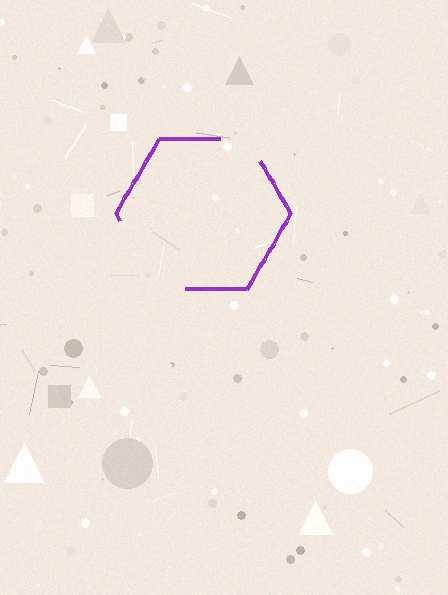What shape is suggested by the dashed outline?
The dashed outline suggests a hexagon.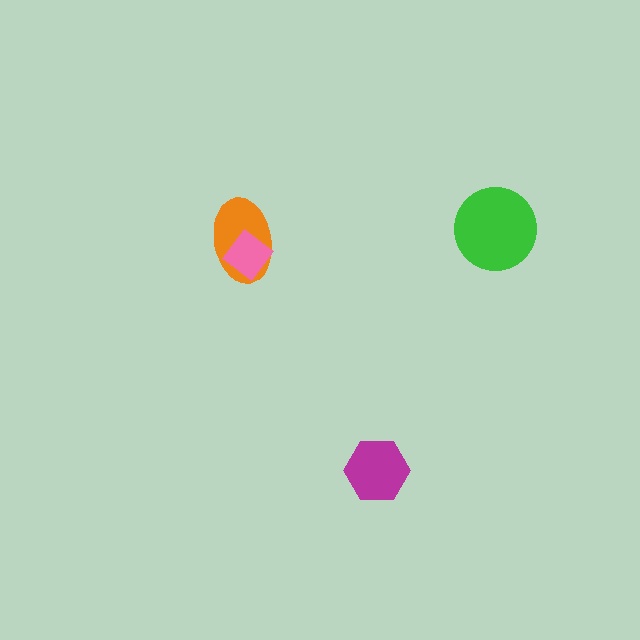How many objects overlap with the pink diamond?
1 object overlaps with the pink diamond.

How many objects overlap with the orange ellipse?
1 object overlaps with the orange ellipse.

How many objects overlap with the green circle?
0 objects overlap with the green circle.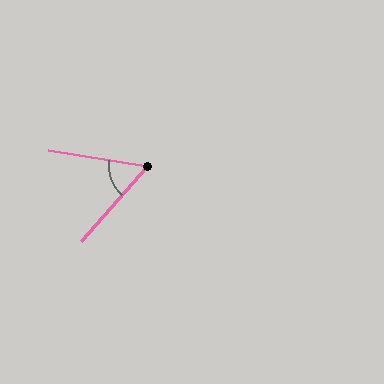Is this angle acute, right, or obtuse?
It is acute.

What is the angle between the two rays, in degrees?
Approximately 58 degrees.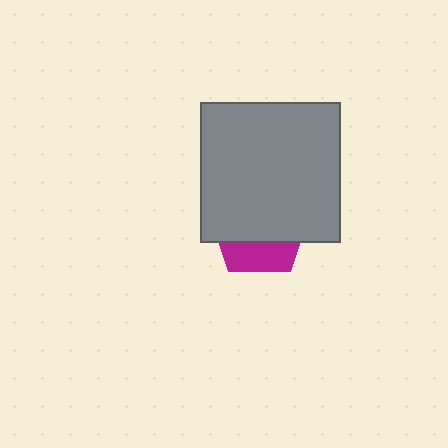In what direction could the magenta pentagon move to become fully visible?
The magenta pentagon could move down. That would shift it out from behind the gray square entirely.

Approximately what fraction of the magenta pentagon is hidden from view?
Roughly 69% of the magenta pentagon is hidden behind the gray square.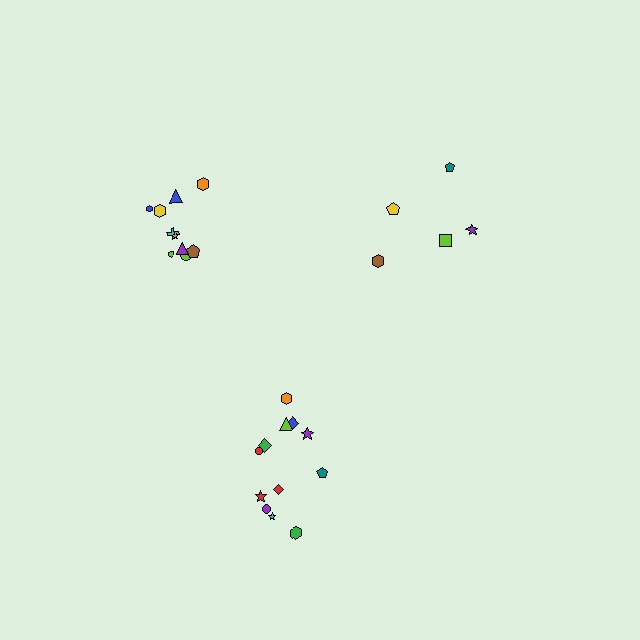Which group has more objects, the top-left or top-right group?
The top-left group.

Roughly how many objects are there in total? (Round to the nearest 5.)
Roughly 25 objects in total.